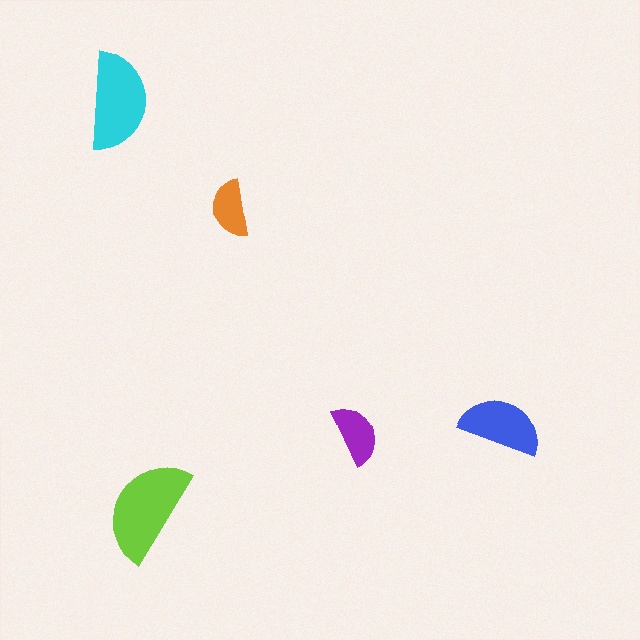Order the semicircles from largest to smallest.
the lime one, the cyan one, the blue one, the purple one, the orange one.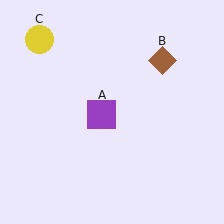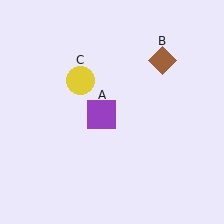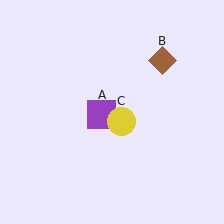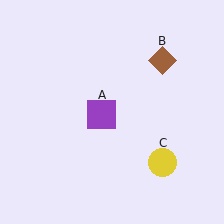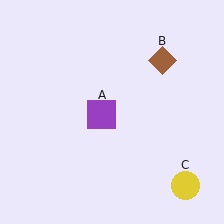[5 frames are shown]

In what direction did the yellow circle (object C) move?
The yellow circle (object C) moved down and to the right.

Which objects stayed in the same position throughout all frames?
Purple square (object A) and brown diamond (object B) remained stationary.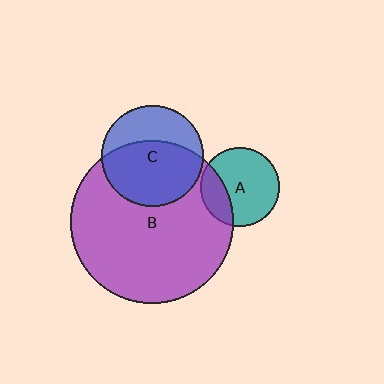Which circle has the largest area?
Circle B (purple).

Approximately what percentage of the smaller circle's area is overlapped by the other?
Approximately 60%.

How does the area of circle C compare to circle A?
Approximately 1.6 times.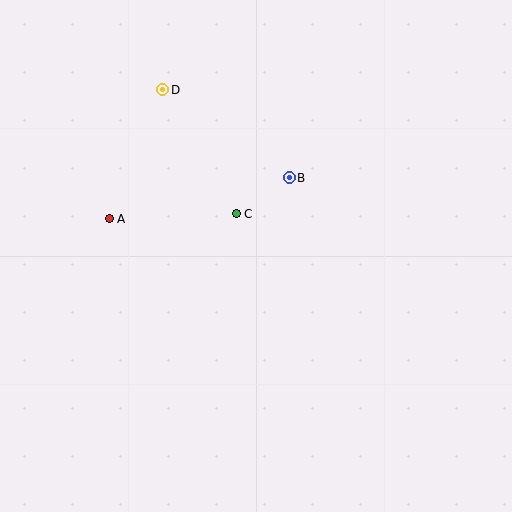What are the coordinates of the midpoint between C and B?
The midpoint between C and B is at (263, 196).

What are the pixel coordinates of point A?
Point A is at (109, 219).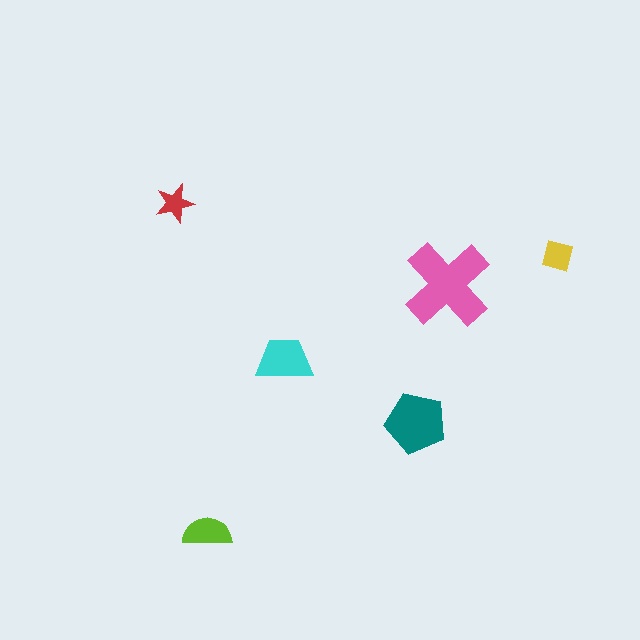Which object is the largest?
The pink cross.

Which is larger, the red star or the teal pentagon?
The teal pentagon.